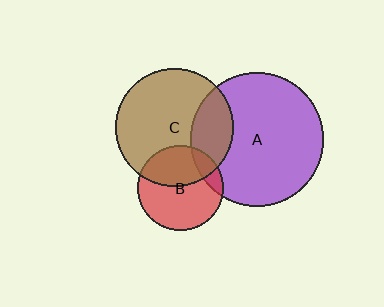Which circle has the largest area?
Circle A (purple).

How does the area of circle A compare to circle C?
Approximately 1.3 times.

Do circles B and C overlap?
Yes.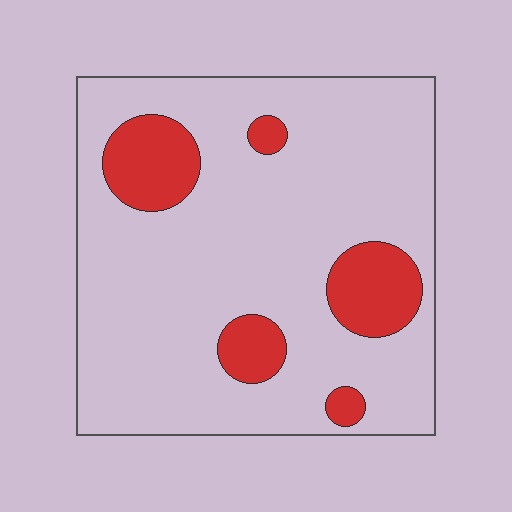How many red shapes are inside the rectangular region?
5.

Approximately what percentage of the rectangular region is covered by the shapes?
Approximately 15%.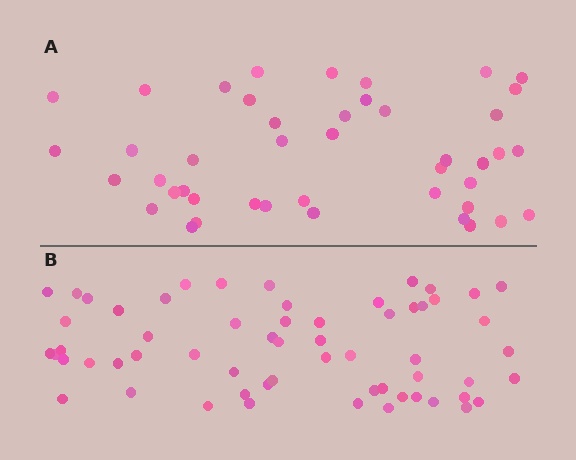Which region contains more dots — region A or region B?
Region B (the bottom region) has more dots.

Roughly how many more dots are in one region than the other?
Region B has approximately 15 more dots than region A.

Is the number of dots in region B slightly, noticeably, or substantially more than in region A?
Region B has noticeably more, but not dramatically so. The ratio is roughly 1.4 to 1.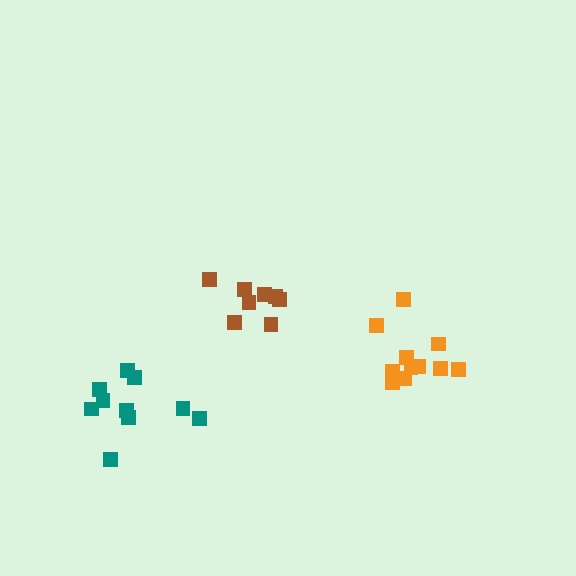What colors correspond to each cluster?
The clusters are colored: brown, teal, orange.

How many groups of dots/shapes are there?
There are 3 groups.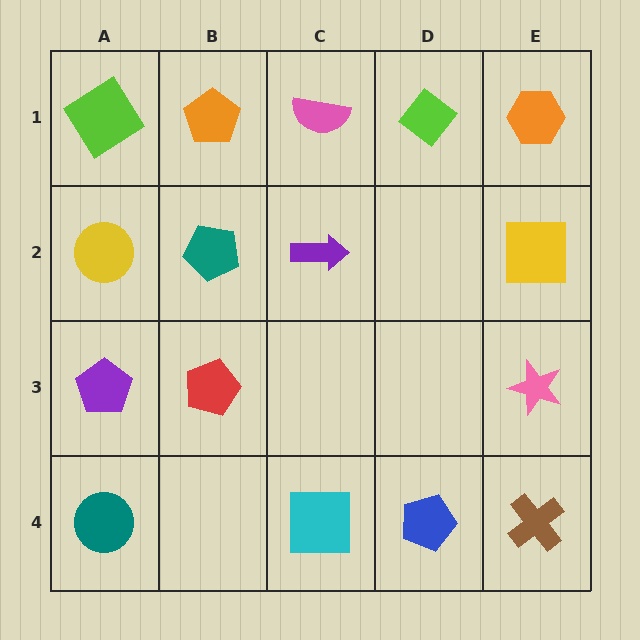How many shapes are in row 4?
4 shapes.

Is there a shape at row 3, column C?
No, that cell is empty.